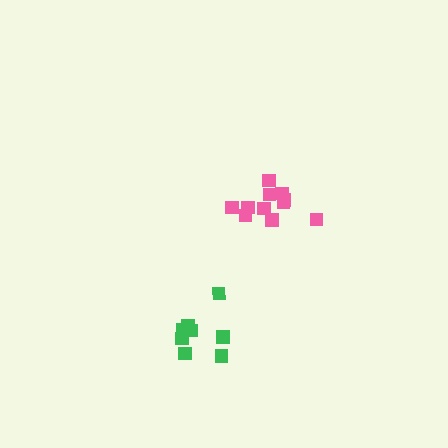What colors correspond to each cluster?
The clusters are colored: pink, green.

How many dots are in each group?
Group 1: 11 dots, Group 2: 9 dots (20 total).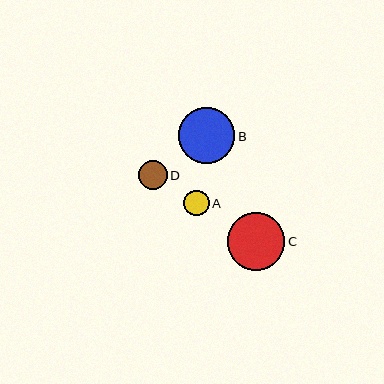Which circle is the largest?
Circle C is the largest with a size of approximately 58 pixels.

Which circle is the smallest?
Circle A is the smallest with a size of approximately 25 pixels.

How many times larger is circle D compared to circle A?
Circle D is approximately 1.1 times the size of circle A.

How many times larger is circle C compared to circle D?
Circle C is approximately 2.0 times the size of circle D.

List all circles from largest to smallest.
From largest to smallest: C, B, D, A.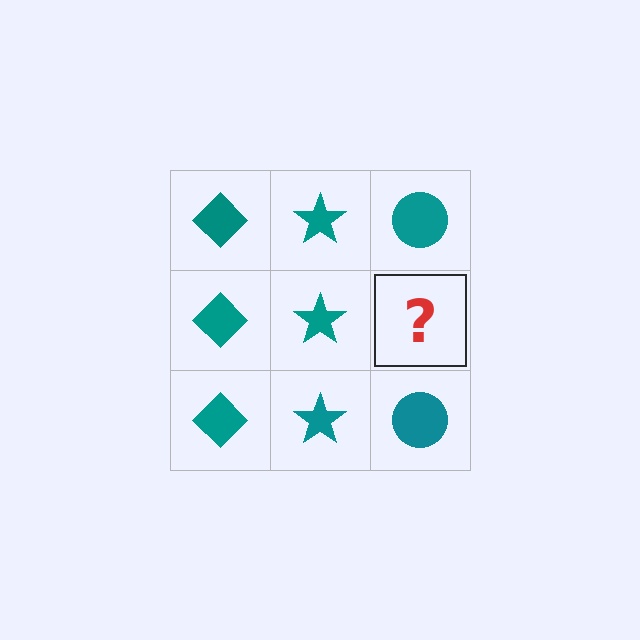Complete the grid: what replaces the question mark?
The question mark should be replaced with a teal circle.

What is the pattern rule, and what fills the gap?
The rule is that each column has a consistent shape. The gap should be filled with a teal circle.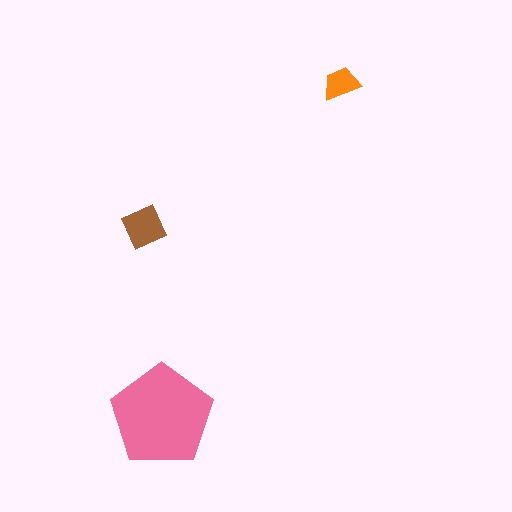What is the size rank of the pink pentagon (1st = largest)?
1st.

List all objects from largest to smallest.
The pink pentagon, the brown diamond, the orange trapezoid.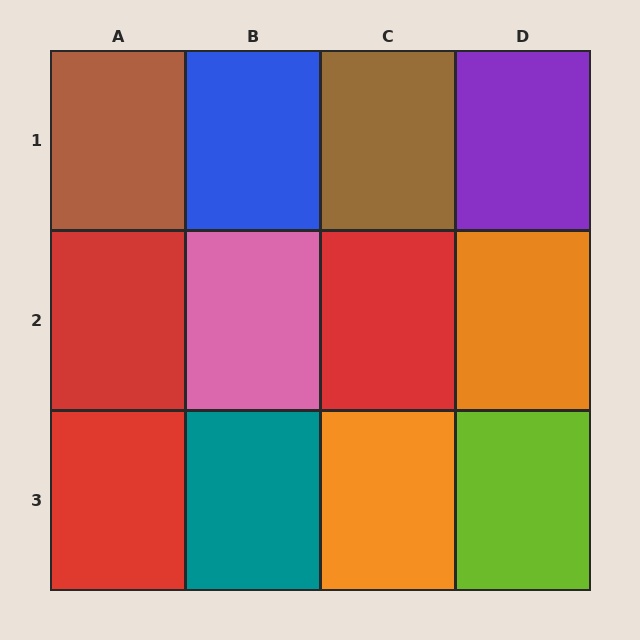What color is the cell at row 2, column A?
Red.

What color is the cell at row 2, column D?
Orange.